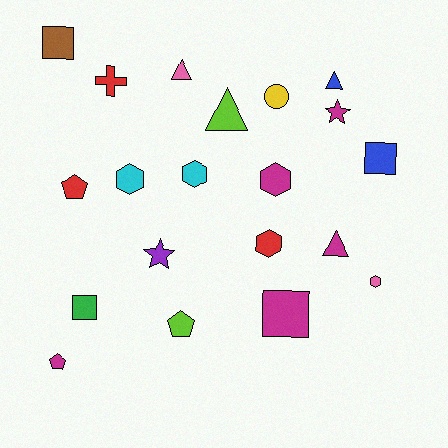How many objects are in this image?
There are 20 objects.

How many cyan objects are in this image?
There are 2 cyan objects.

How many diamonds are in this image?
There are no diamonds.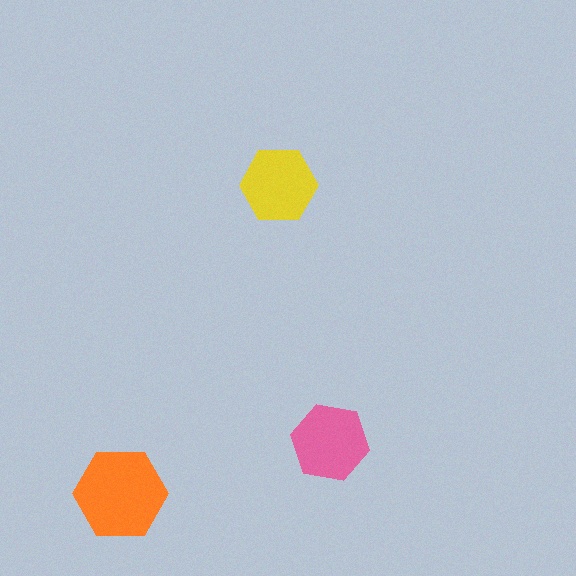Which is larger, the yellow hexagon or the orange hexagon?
The orange one.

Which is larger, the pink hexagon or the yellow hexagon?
The pink one.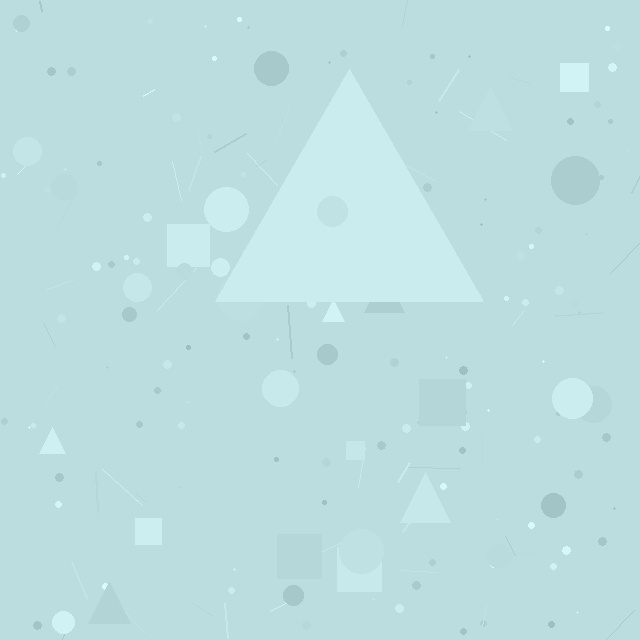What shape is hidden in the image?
A triangle is hidden in the image.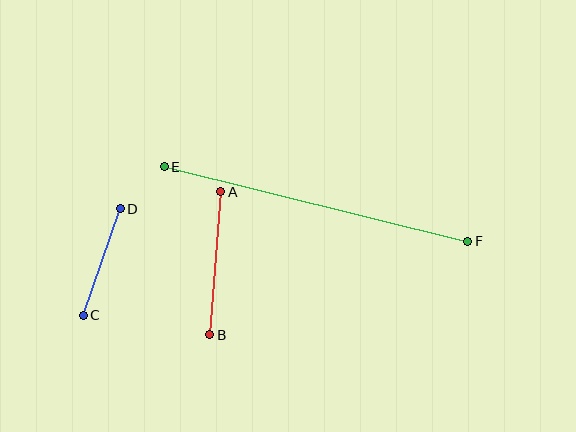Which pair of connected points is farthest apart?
Points E and F are farthest apart.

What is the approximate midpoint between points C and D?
The midpoint is at approximately (102, 262) pixels.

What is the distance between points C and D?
The distance is approximately 113 pixels.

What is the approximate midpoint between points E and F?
The midpoint is at approximately (316, 204) pixels.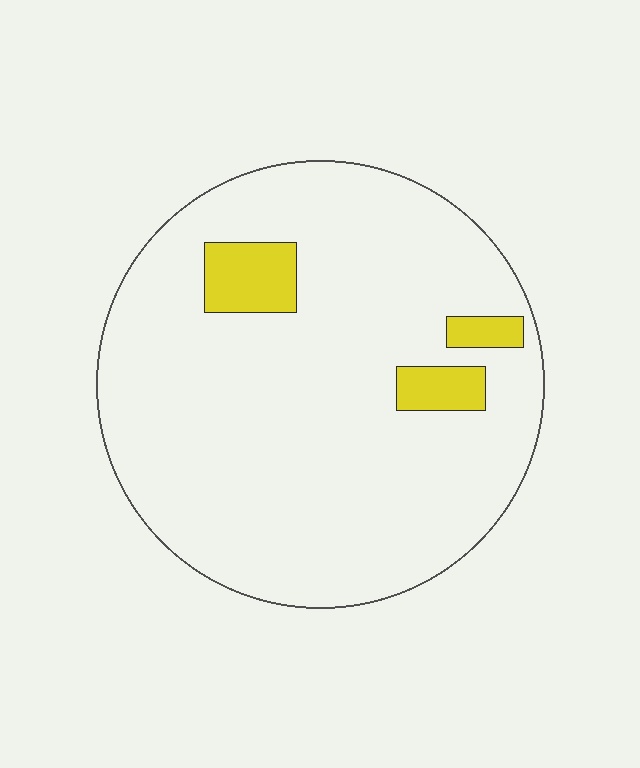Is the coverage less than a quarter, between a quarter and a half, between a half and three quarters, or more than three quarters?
Less than a quarter.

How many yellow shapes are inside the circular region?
3.